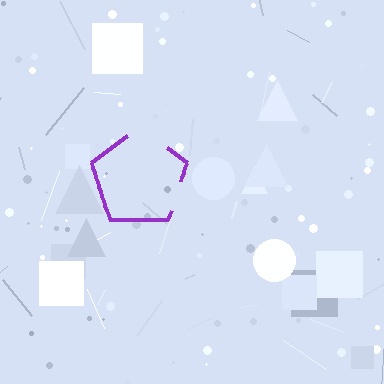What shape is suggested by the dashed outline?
The dashed outline suggests a pentagon.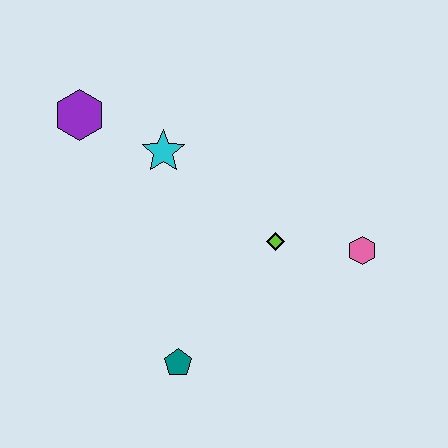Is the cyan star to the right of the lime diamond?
No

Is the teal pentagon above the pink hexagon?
No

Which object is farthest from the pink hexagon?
The purple hexagon is farthest from the pink hexagon.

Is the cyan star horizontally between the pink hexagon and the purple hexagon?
Yes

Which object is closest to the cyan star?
The purple hexagon is closest to the cyan star.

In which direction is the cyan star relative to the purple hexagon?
The cyan star is to the right of the purple hexagon.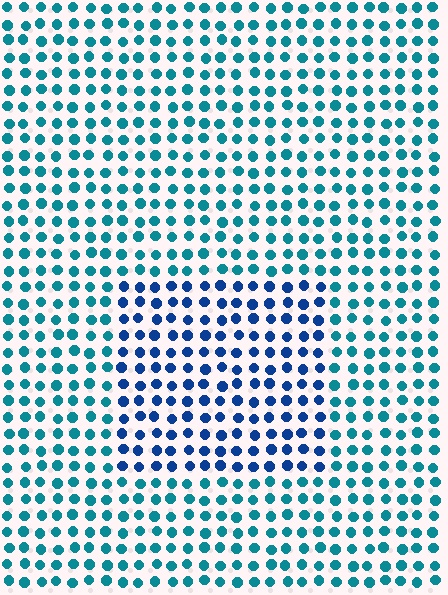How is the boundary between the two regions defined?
The boundary is defined purely by a slight shift in hue (about 34 degrees). Spacing, size, and orientation are identical on both sides.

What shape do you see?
I see a rectangle.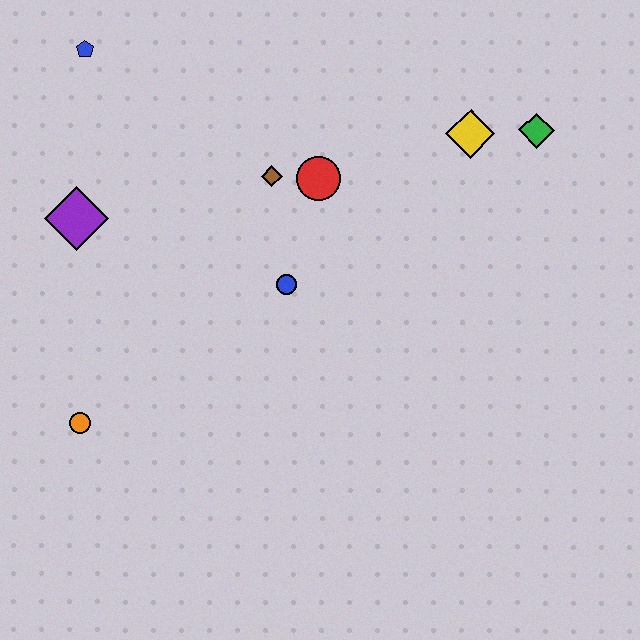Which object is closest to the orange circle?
The purple diamond is closest to the orange circle.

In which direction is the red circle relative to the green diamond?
The red circle is to the left of the green diamond.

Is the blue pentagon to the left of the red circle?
Yes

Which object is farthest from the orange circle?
The green diamond is farthest from the orange circle.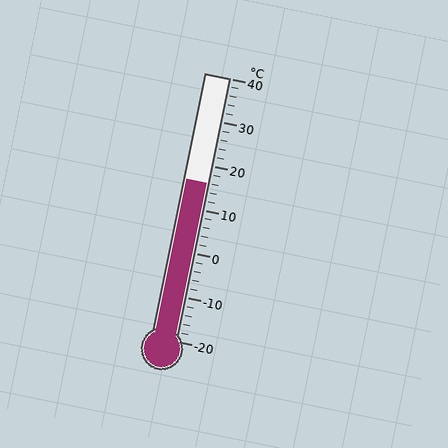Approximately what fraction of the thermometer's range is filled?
The thermometer is filled to approximately 60% of its range.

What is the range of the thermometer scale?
The thermometer scale ranges from -20°C to 40°C.